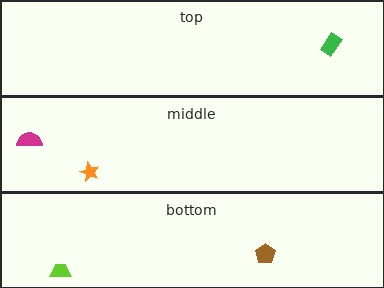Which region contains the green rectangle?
The top region.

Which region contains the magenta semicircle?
The middle region.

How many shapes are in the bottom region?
2.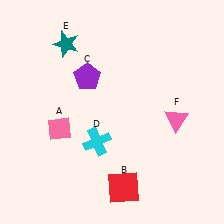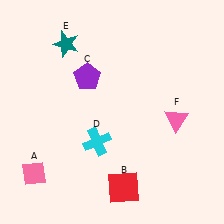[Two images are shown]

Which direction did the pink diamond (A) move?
The pink diamond (A) moved down.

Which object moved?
The pink diamond (A) moved down.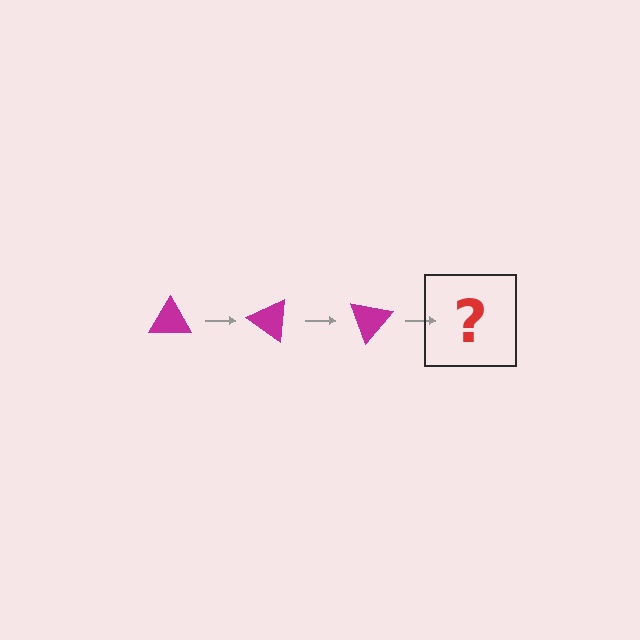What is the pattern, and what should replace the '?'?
The pattern is that the triangle rotates 35 degrees each step. The '?' should be a magenta triangle rotated 105 degrees.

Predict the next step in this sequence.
The next step is a magenta triangle rotated 105 degrees.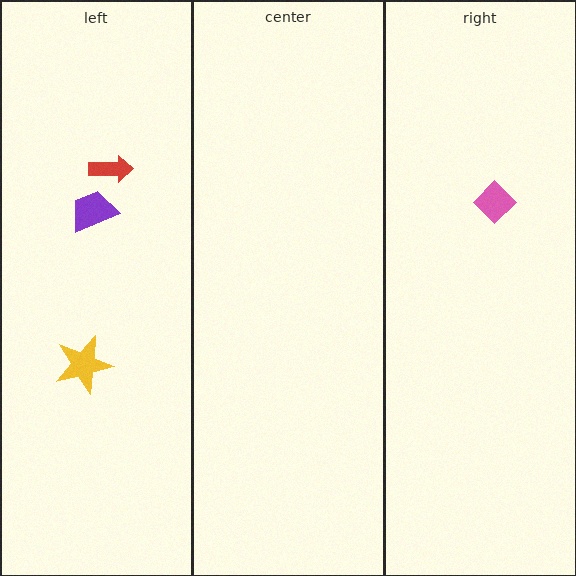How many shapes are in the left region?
3.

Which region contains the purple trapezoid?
The left region.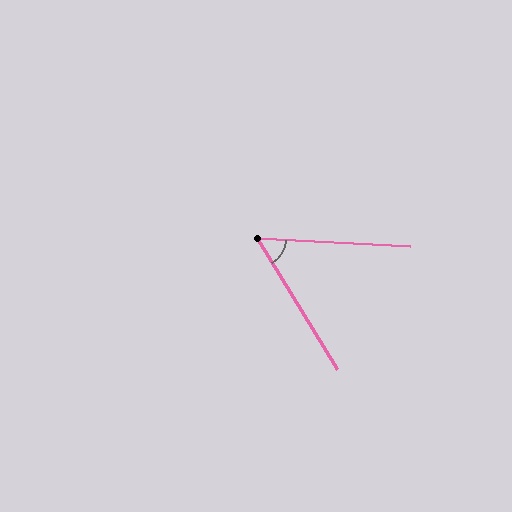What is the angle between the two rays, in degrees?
Approximately 56 degrees.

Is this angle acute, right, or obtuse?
It is acute.